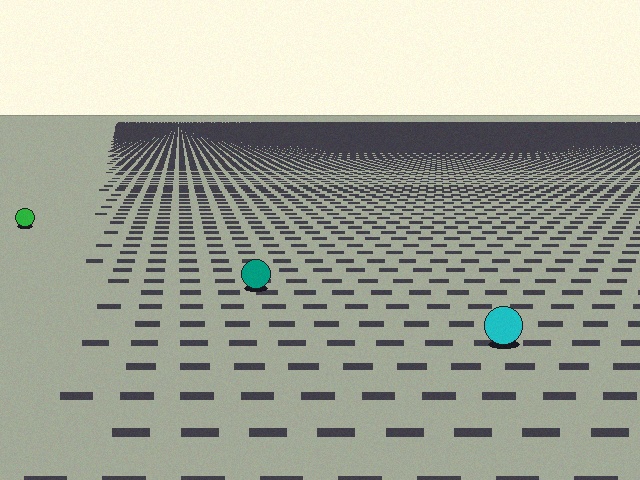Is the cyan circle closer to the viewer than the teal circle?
Yes. The cyan circle is closer — you can tell from the texture gradient: the ground texture is coarser near it.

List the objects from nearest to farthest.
From nearest to farthest: the cyan circle, the teal circle, the green circle.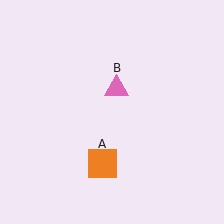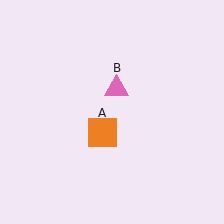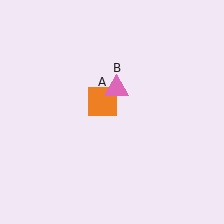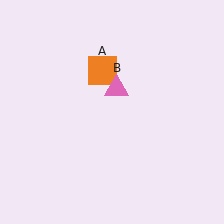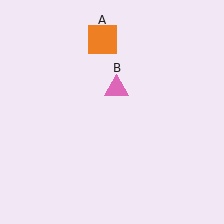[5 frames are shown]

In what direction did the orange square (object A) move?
The orange square (object A) moved up.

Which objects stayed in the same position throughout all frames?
Pink triangle (object B) remained stationary.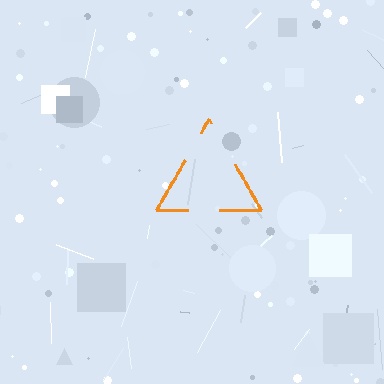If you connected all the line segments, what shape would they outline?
They would outline a triangle.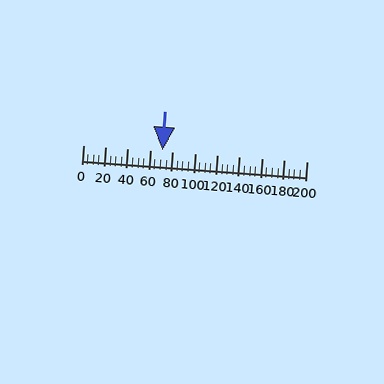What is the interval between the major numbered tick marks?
The major tick marks are spaced 20 units apart.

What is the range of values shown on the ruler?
The ruler shows values from 0 to 200.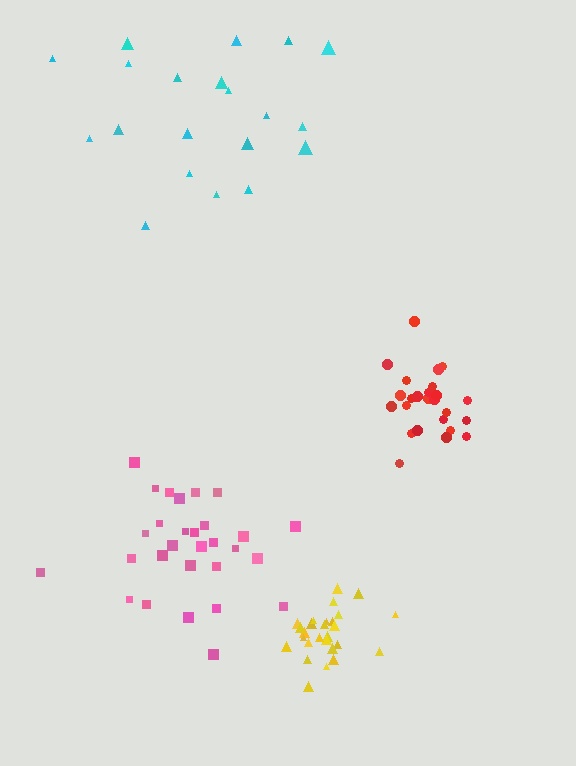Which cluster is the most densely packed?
Red.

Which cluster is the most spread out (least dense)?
Cyan.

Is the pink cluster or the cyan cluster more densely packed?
Pink.